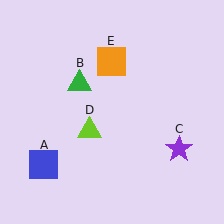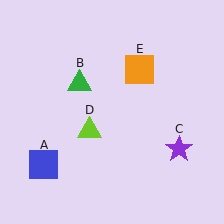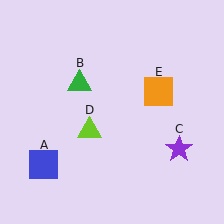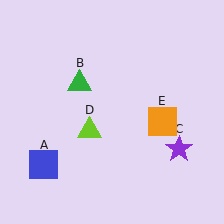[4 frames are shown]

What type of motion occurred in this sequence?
The orange square (object E) rotated clockwise around the center of the scene.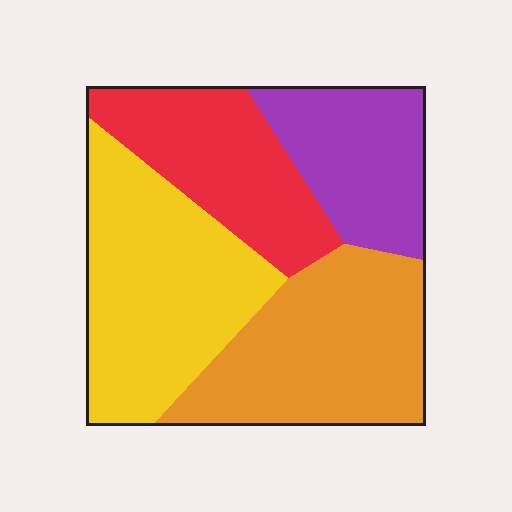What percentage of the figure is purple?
Purple takes up about one fifth (1/5) of the figure.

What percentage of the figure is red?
Red covers 21% of the figure.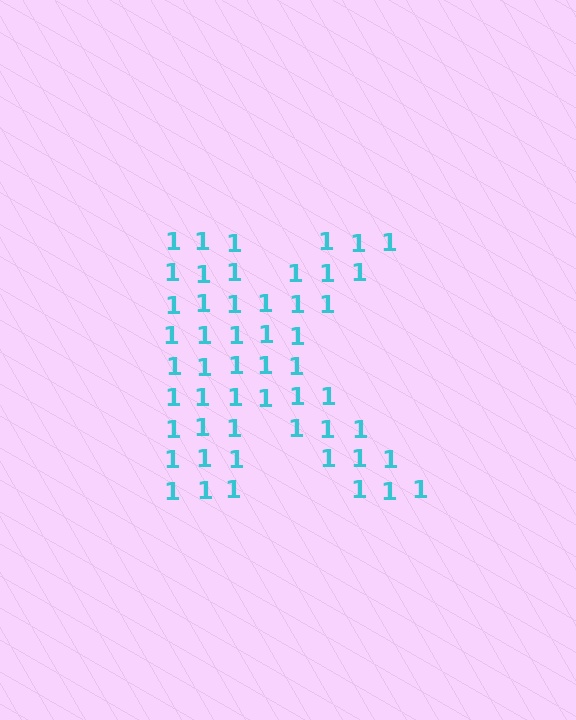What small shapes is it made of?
It is made of small digit 1's.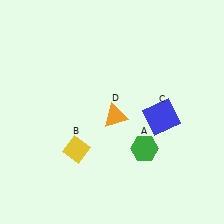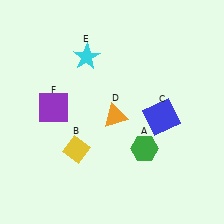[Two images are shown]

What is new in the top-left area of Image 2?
A purple square (F) was added in the top-left area of Image 2.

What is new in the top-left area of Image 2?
A cyan star (E) was added in the top-left area of Image 2.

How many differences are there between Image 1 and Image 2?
There are 2 differences between the two images.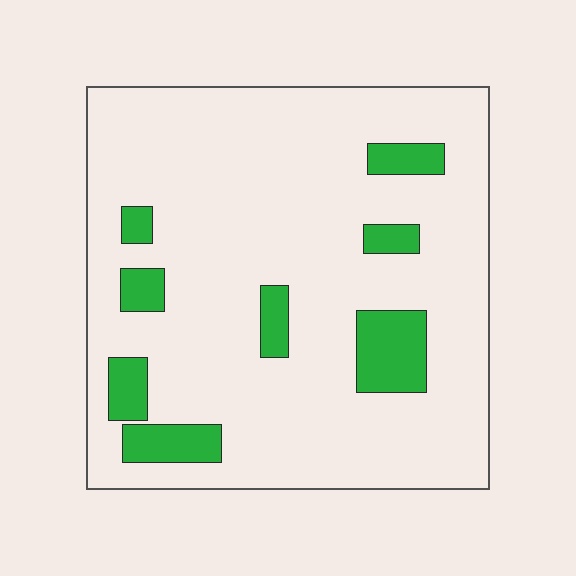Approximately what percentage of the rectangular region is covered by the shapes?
Approximately 15%.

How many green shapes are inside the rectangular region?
8.